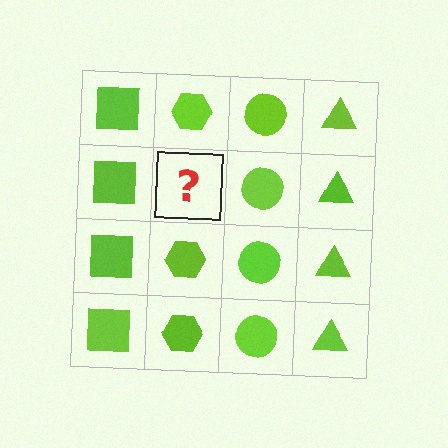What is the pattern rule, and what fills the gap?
The rule is that each column has a consistent shape. The gap should be filled with a lime hexagon.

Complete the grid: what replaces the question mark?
The question mark should be replaced with a lime hexagon.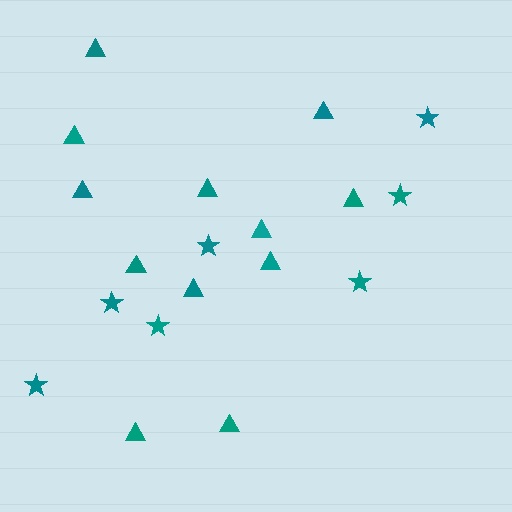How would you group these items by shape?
There are 2 groups: one group of triangles (12) and one group of stars (7).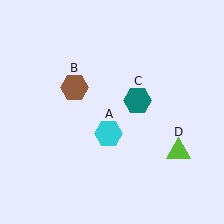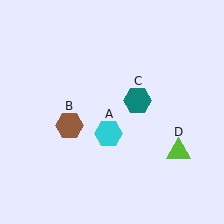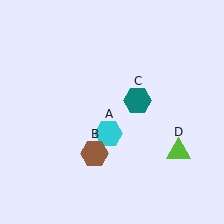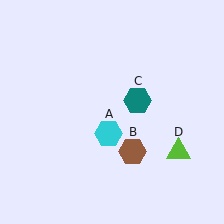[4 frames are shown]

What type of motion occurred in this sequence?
The brown hexagon (object B) rotated counterclockwise around the center of the scene.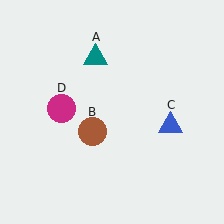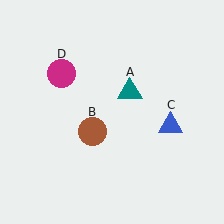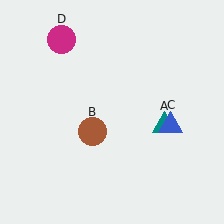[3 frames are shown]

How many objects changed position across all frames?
2 objects changed position: teal triangle (object A), magenta circle (object D).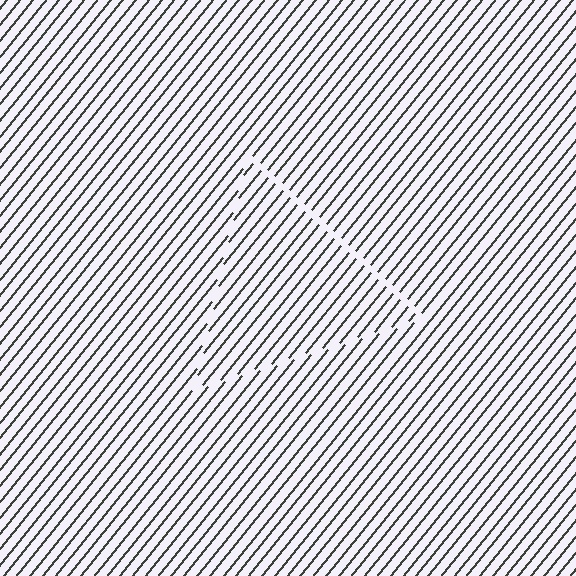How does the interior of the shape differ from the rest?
The interior of the shape contains the same grating, shifted by half a period — the contour is defined by the phase discontinuity where line-ends from the inner and outer gratings abut.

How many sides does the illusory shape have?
3 sides — the line-ends trace a triangle.